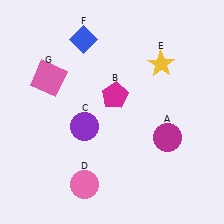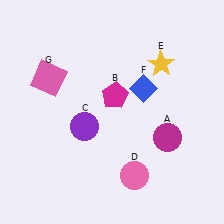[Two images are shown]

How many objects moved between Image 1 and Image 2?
2 objects moved between the two images.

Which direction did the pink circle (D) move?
The pink circle (D) moved right.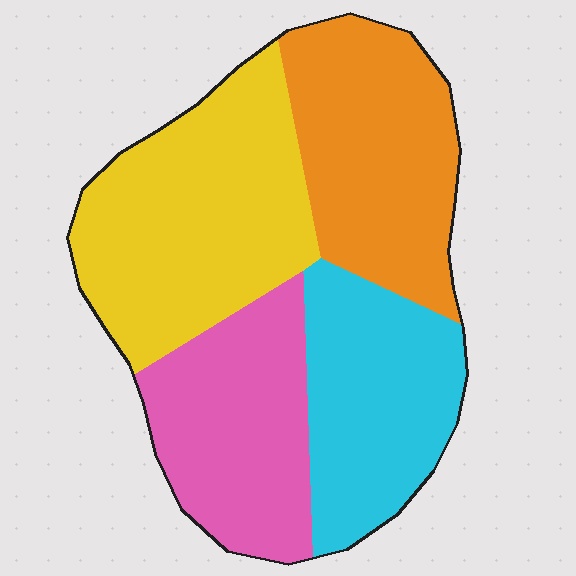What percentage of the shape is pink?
Pink covers about 20% of the shape.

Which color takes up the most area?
Yellow, at roughly 30%.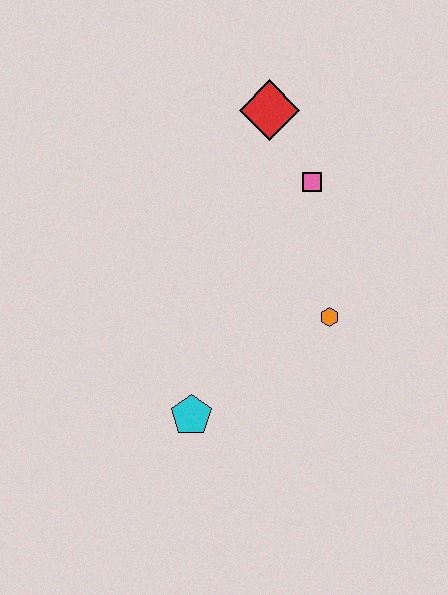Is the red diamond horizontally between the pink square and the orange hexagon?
No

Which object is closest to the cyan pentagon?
The orange hexagon is closest to the cyan pentagon.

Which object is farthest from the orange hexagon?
The red diamond is farthest from the orange hexagon.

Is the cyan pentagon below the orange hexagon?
Yes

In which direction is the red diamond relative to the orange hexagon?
The red diamond is above the orange hexagon.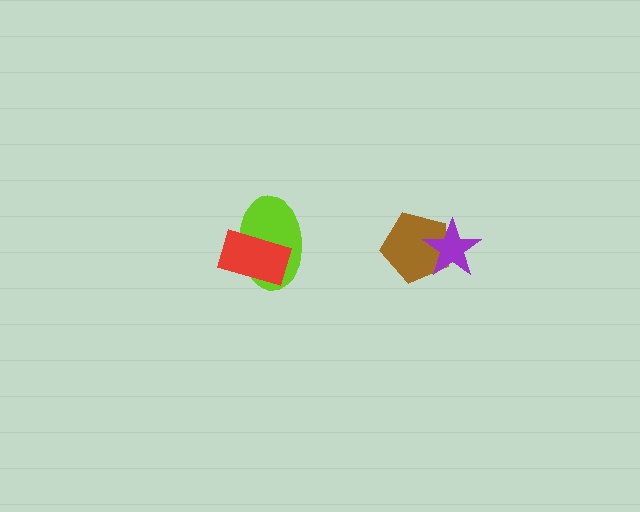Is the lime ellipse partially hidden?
Yes, it is partially covered by another shape.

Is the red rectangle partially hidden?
No, no other shape covers it.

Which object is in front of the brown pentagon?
The purple star is in front of the brown pentagon.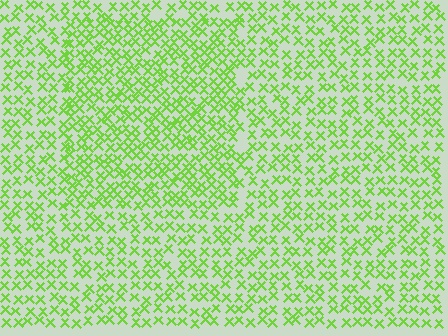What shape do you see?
I see a rectangle.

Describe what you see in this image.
The image contains small lime elements arranged at two different densities. A rectangle-shaped region is visible where the elements are more densely packed than the surrounding area.